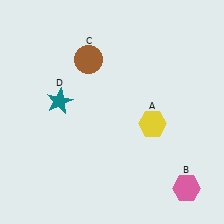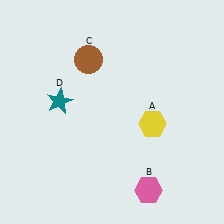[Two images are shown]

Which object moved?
The pink hexagon (B) moved left.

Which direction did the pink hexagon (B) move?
The pink hexagon (B) moved left.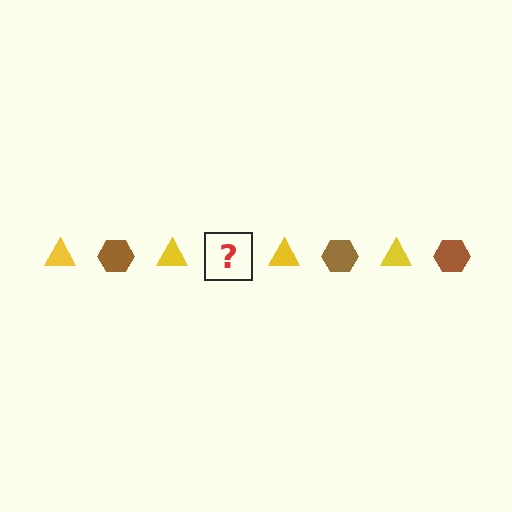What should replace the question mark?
The question mark should be replaced with a brown hexagon.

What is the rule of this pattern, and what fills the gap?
The rule is that the pattern alternates between yellow triangle and brown hexagon. The gap should be filled with a brown hexagon.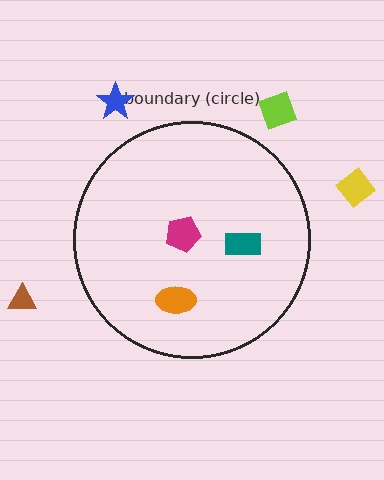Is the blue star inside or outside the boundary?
Outside.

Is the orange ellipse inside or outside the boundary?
Inside.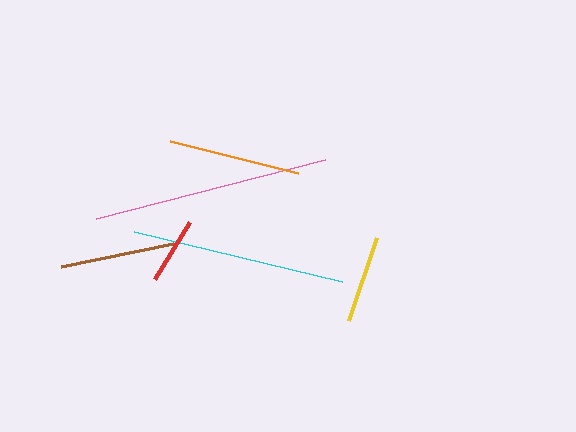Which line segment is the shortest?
The red line is the shortest at approximately 66 pixels.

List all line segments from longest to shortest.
From longest to shortest: pink, cyan, orange, brown, yellow, red.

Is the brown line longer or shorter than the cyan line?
The cyan line is longer than the brown line.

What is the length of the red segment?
The red segment is approximately 66 pixels long.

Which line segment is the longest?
The pink line is the longest at approximately 236 pixels.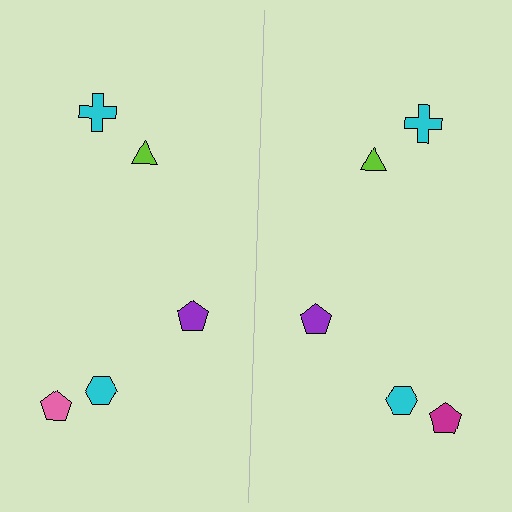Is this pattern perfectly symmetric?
No, the pattern is not perfectly symmetric. The magenta pentagon on the right side breaks the symmetry — its mirror counterpart is pink.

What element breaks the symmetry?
The magenta pentagon on the right side breaks the symmetry — its mirror counterpart is pink.